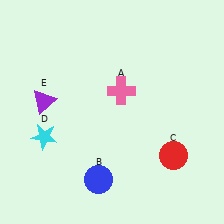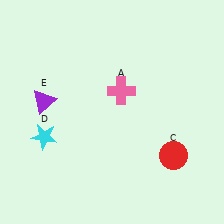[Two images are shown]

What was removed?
The blue circle (B) was removed in Image 2.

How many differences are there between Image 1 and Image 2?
There is 1 difference between the two images.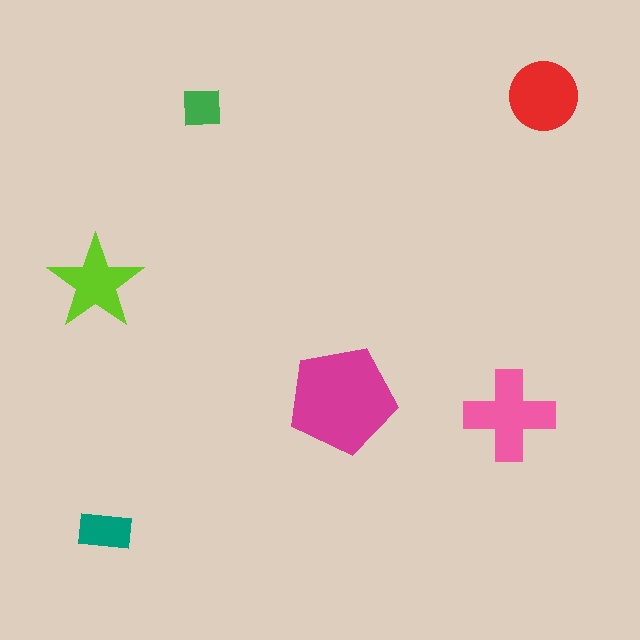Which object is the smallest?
The green square.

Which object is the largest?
The magenta pentagon.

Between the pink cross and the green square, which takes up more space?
The pink cross.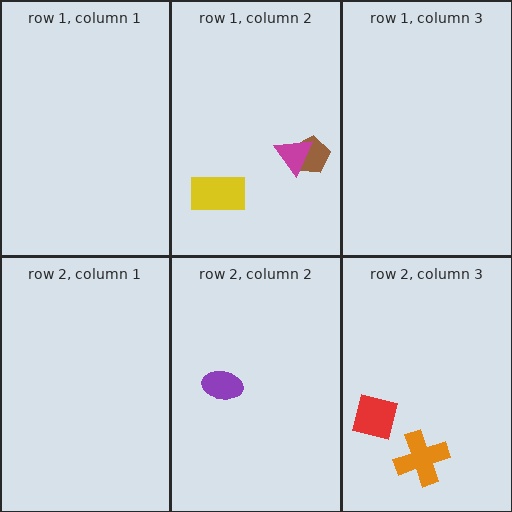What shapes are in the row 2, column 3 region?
The red square, the orange cross.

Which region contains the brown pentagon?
The row 1, column 2 region.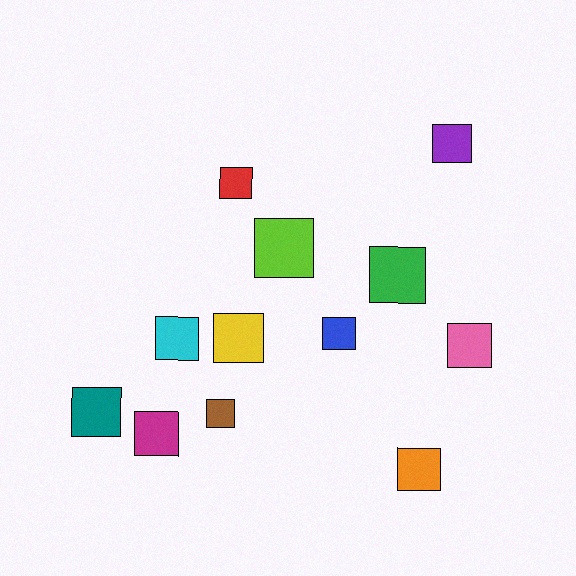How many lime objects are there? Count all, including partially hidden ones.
There is 1 lime object.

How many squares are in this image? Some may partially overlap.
There are 12 squares.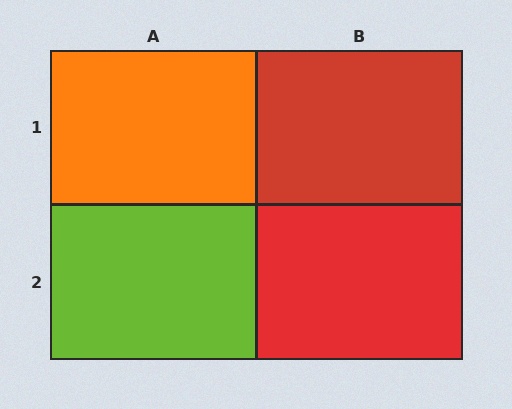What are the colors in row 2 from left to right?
Lime, red.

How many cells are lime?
1 cell is lime.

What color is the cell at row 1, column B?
Red.